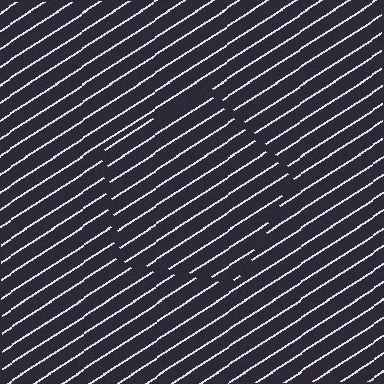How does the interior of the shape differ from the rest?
The interior of the shape contains the same grating, shifted by half a period — the contour is defined by the phase discontinuity where line-ends from the inner and outer gratings abut.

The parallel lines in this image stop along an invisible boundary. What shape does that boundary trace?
An illusory pentagon. The interior of the shape contains the same grating, shifted by half a period — the contour is defined by the phase discontinuity where line-ends from the inner and outer gratings abut.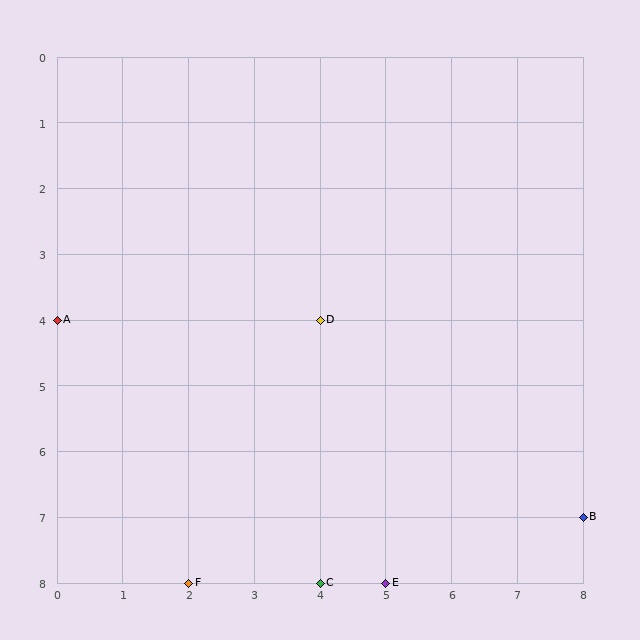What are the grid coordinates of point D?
Point D is at grid coordinates (4, 4).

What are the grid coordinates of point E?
Point E is at grid coordinates (5, 8).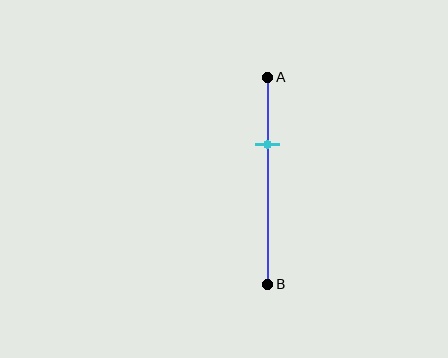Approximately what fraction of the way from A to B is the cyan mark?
The cyan mark is approximately 30% of the way from A to B.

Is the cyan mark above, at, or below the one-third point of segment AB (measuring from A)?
The cyan mark is approximately at the one-third point of segment AB.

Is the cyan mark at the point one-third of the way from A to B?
Yes, the mark is approximately at the one-third point.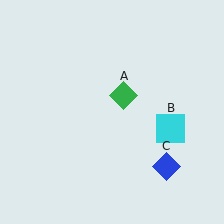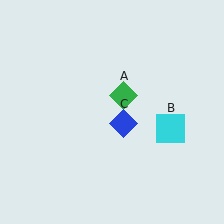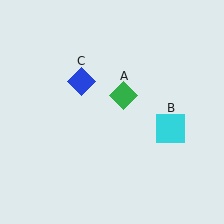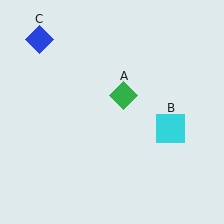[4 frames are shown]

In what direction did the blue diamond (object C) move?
The blue diamond (object C) moved up and to the left.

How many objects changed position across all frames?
1 object changed position: blue diamond (object C).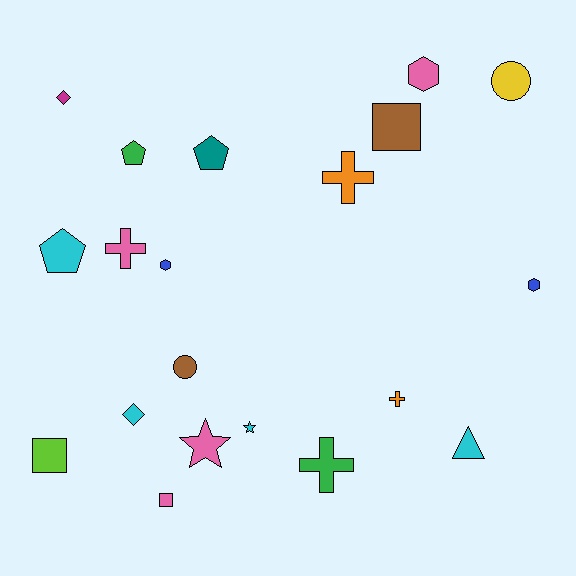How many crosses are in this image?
There are 4 crosses.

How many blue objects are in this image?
There are 2 blue objects.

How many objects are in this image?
There are 20 objects.